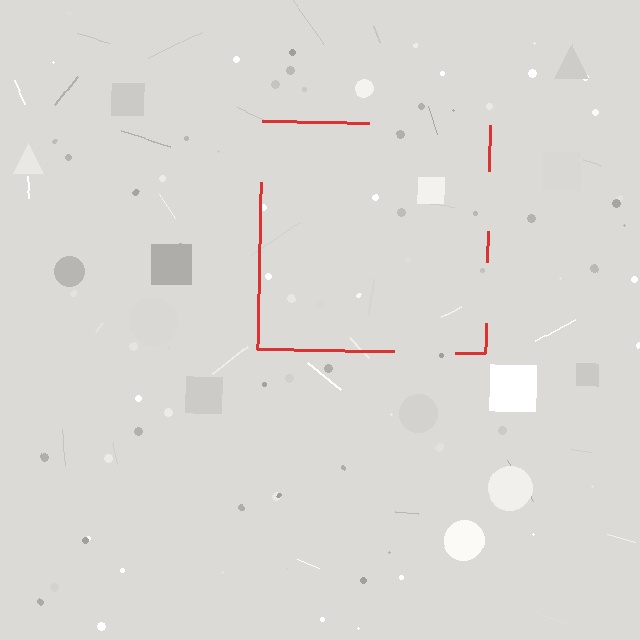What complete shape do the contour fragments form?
The contour fragments form a square.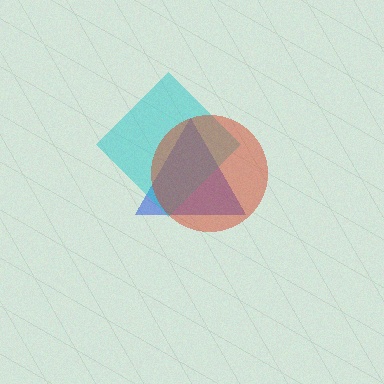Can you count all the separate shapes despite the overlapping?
Yes, there are 3 separate shapes.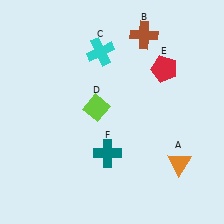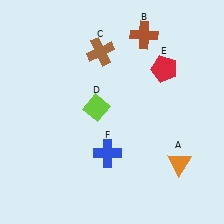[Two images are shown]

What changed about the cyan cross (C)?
In Image 1, C is cyan. In Image 2, it changed to brown.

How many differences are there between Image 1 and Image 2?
There are 2 differences between the two images.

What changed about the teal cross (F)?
In Image 1, F is teal. In Image 2, it changed to blue.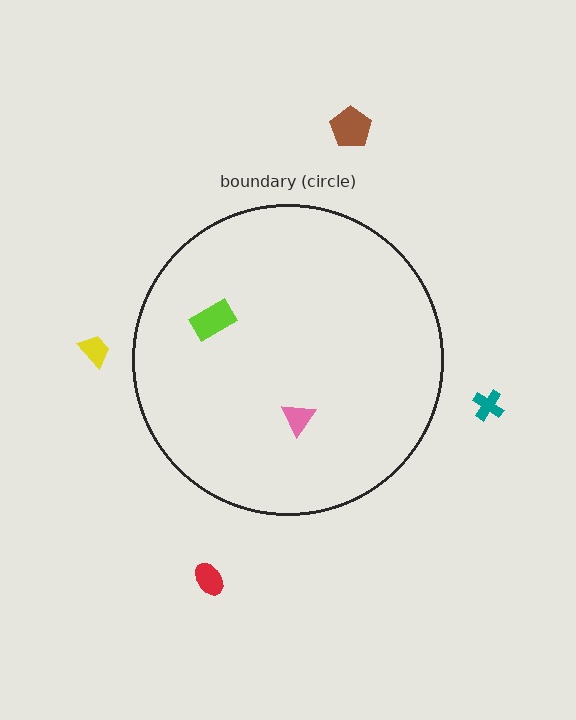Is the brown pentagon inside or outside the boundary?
Outside.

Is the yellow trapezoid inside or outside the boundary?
Outside.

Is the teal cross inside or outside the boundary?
Outside.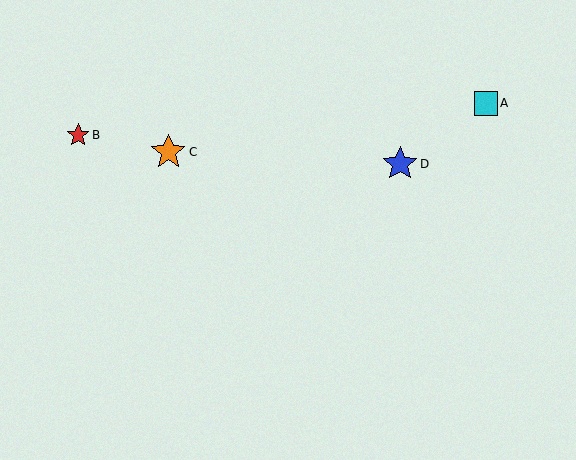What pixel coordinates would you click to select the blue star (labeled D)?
Click at (400, 164) to select the blue star D.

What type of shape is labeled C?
Shape C is an orange star.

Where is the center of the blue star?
The center of the blue star is at (400, 164).